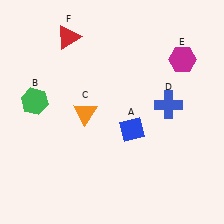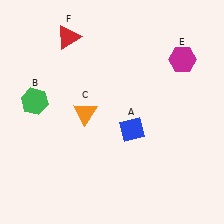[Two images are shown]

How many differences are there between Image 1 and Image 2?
There is 1 difference between the two images.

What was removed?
The blue cross (D) was removed in Image 2.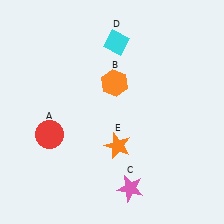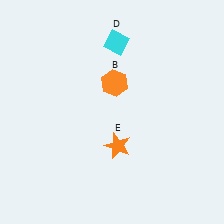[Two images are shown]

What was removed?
The red circle (A), the pink star (C) were removed in Image 2.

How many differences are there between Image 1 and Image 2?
There are 2 differences between the two images.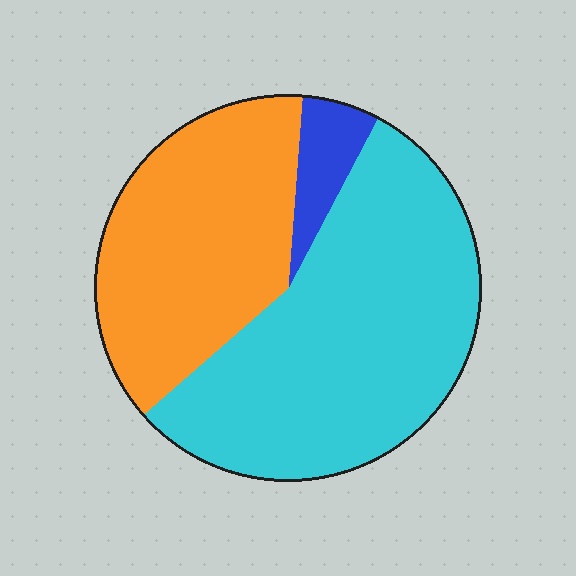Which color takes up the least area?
Blue, at roughly 5%.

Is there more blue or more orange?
Orange.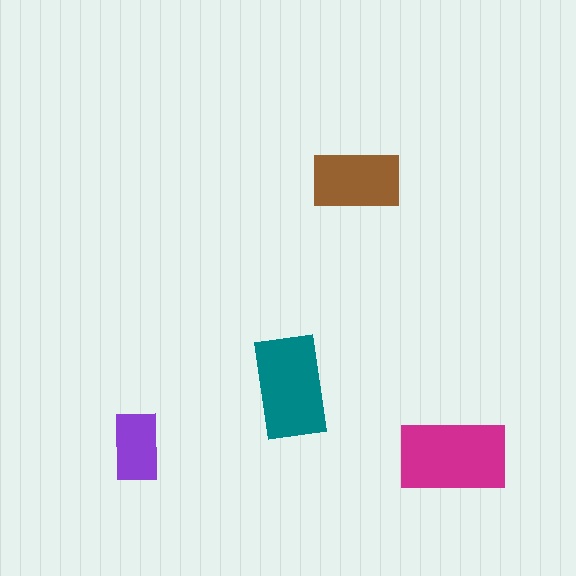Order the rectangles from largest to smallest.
the magenta one, the teal one, the brown one, the purple one.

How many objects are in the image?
There are 4 objects in the image.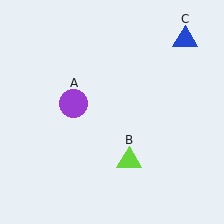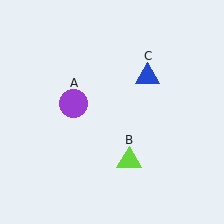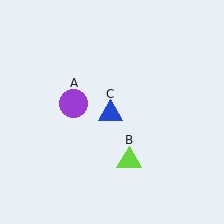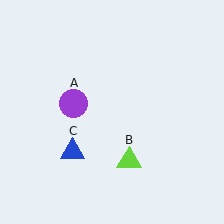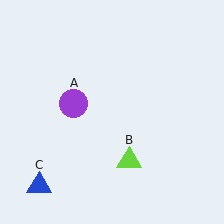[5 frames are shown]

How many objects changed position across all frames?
1 object changed position: blue triangle (object C).